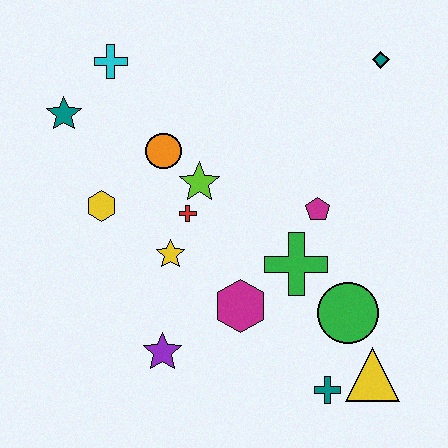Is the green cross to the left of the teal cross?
Yes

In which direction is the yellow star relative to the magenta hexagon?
The yellow star is to the left of the magenta hexagon.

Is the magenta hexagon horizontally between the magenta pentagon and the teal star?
Yes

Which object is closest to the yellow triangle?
The teal cross is closest to the yellow triangle.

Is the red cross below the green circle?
No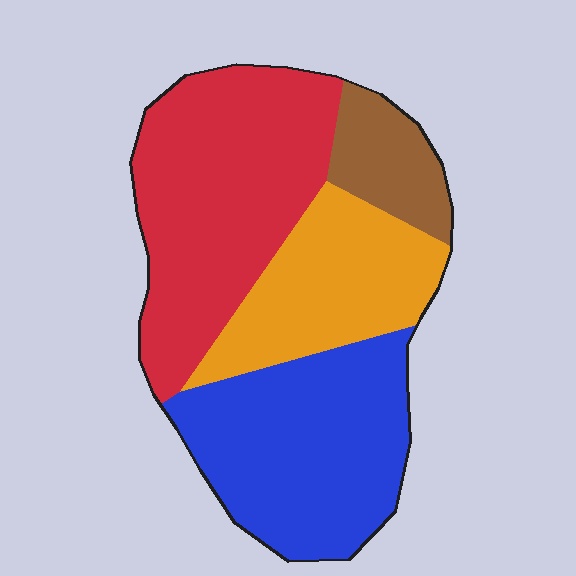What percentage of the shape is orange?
Orange covers roughly 20% of the shape.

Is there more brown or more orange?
Orange.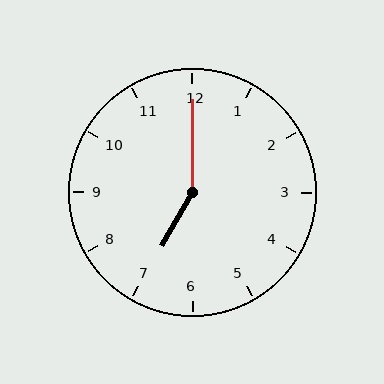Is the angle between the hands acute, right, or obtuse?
It is obtuse.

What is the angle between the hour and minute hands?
Approximately 150 degrees.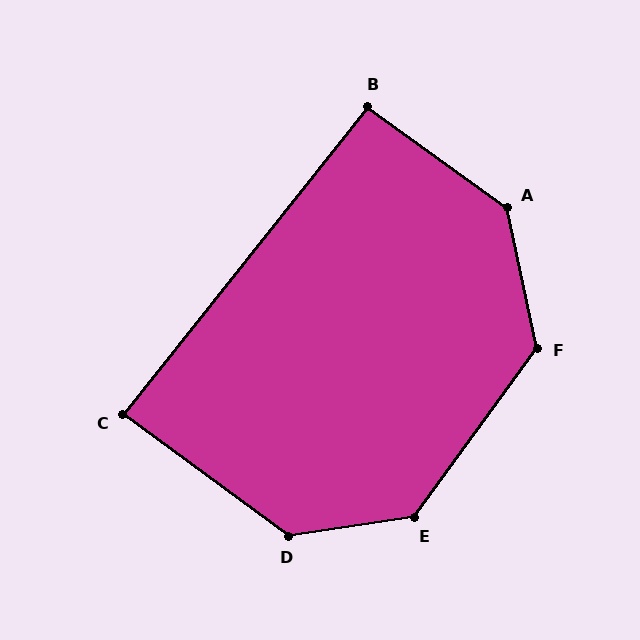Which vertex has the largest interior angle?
A, at approximately 138 degrees.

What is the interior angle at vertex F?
Approximately 132 degrees (obtuse).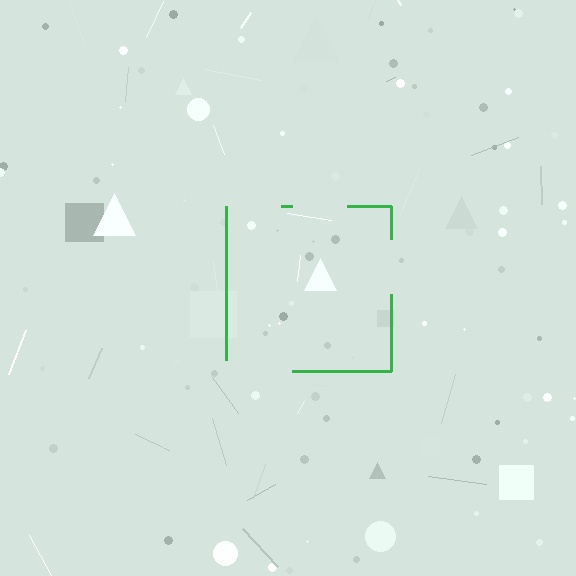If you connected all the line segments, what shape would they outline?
They would outline a square.